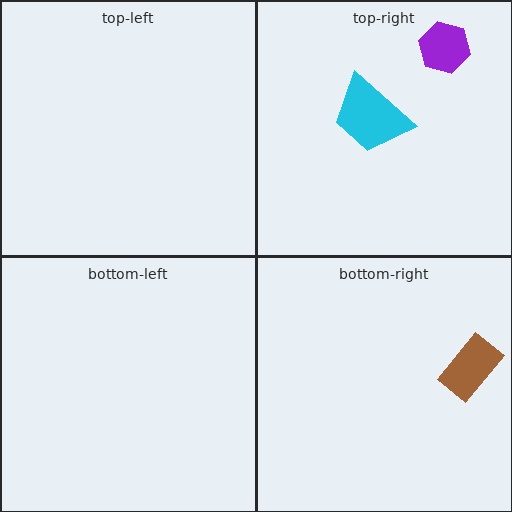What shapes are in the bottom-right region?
The brown rectangle.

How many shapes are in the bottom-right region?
1.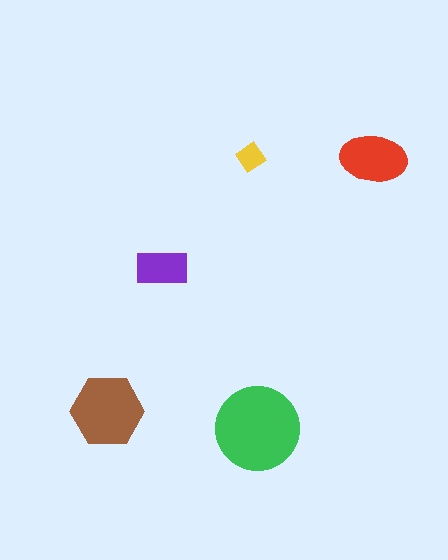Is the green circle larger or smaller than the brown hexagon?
Larger.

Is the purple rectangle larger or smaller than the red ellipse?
Smaller.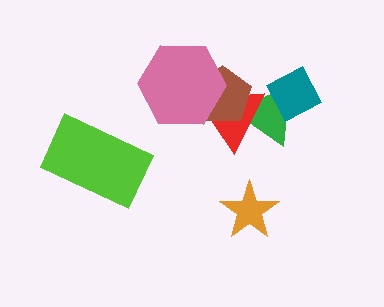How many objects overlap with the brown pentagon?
3 objects overlap with the brown pentagon.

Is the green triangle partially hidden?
Yes, it is partially covered by another shape.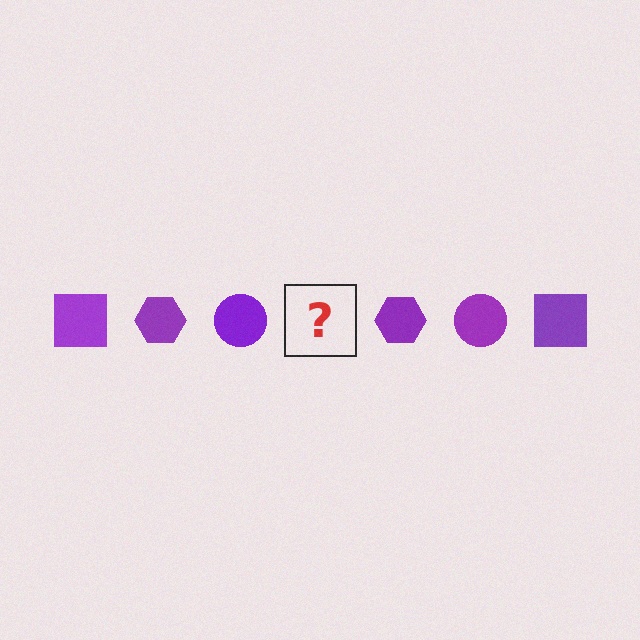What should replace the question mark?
The question mark should be replaced with a purple square.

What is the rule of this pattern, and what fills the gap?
The rule is that the pattern cycles through square, hexagon, circle shapes in purple. The gap should be filled with a purple square.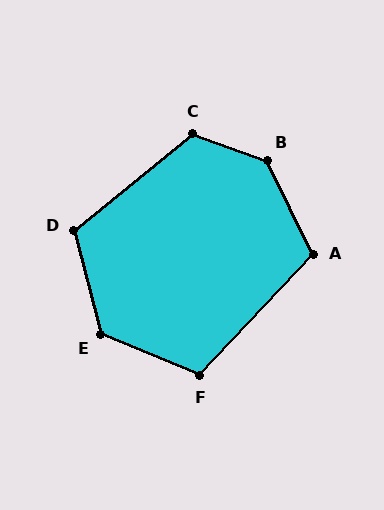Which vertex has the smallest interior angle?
F, at approximately 110 degrees.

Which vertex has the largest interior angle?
B, at approximately 135 degrees.